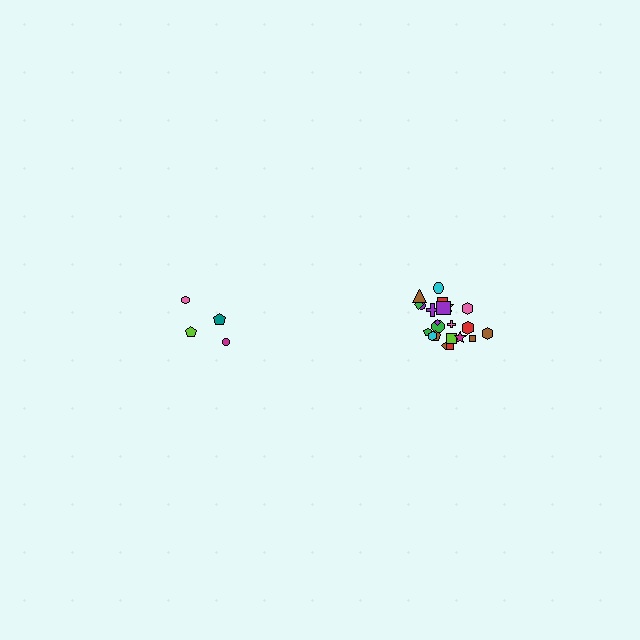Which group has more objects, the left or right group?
The right group.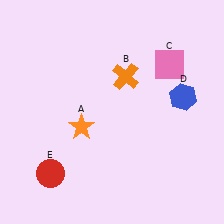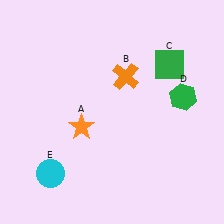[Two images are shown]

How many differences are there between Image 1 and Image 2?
There are 3 differences between the two images.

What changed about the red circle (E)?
In Image 1, E is red. In Image 2, it changed to cyan.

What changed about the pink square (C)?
In Image 1, C is pink. In Image 2, it changed to green.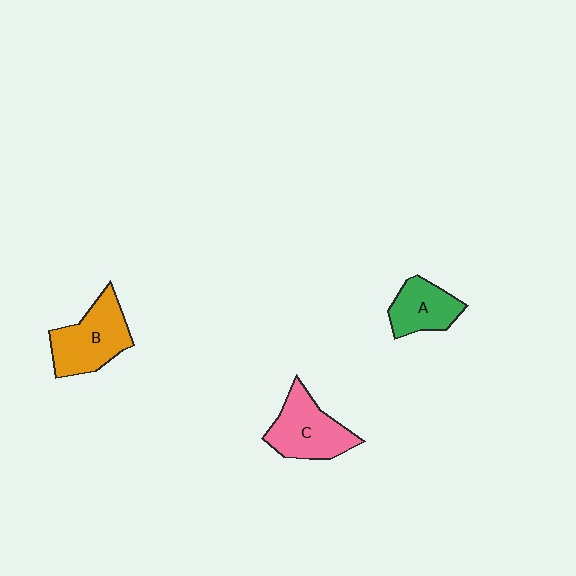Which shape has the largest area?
Shape B (orange).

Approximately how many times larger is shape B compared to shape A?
Approximately 1.4 times.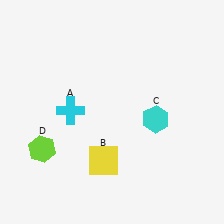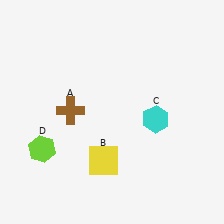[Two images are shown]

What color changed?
The cross (A) changed from cyan in Image 1 to brown in Image 2.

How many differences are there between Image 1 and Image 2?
There is 1 difference between the two images.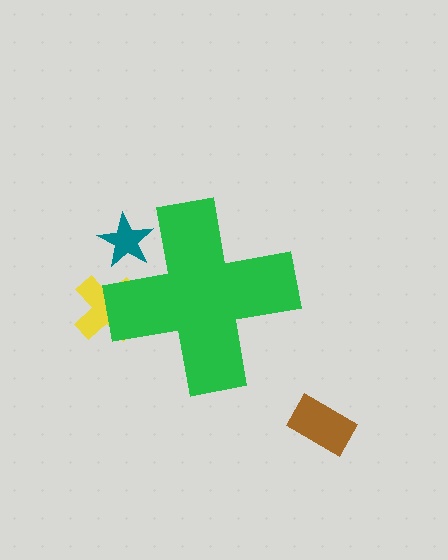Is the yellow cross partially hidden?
Yes, the yellow cross is partially hidden behind the green cross.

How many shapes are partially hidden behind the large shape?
2 shapes are partially hidden.